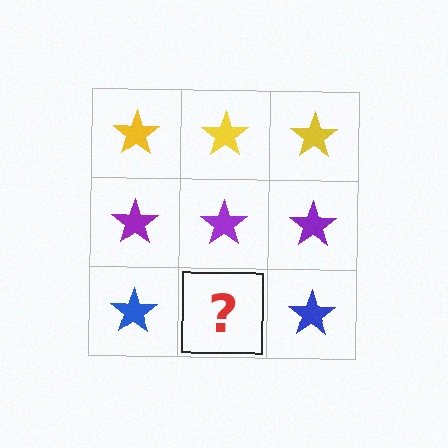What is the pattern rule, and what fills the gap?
The rule is that each row has a consistent color. The gap should be filled with a blue star.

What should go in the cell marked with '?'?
The missing cell should contain a blue star.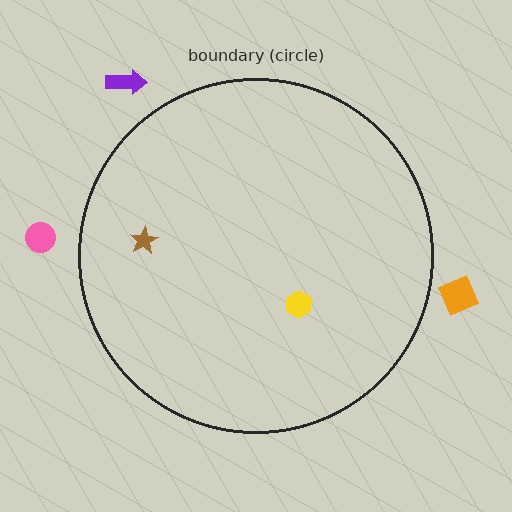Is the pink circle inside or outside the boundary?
Outside.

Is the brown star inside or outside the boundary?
Inside.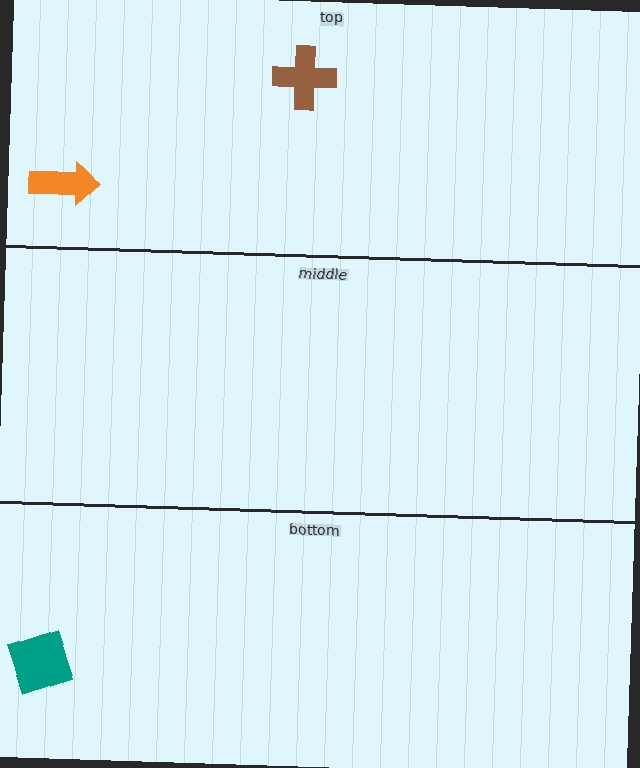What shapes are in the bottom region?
The teal diamond.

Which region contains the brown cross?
The top region.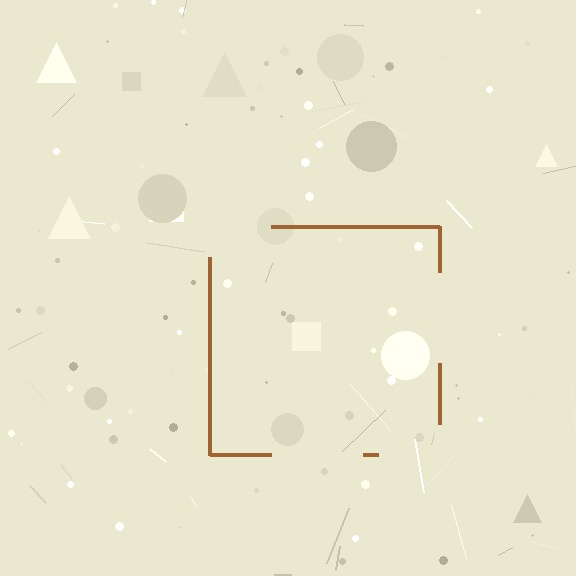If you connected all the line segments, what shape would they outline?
They would outline a square.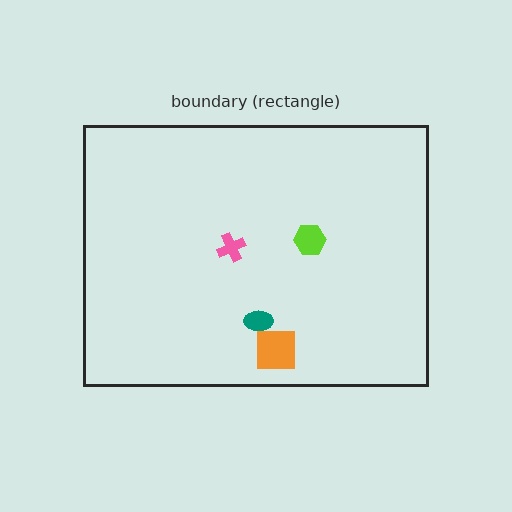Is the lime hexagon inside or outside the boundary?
Inside.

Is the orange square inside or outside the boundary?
Inside.